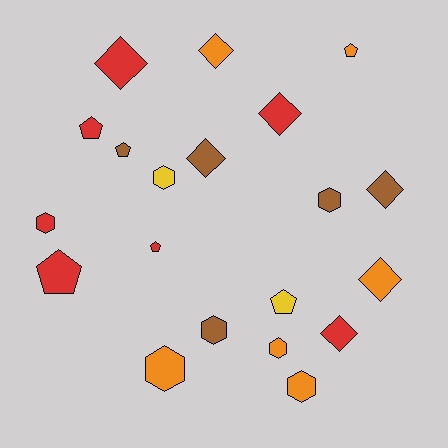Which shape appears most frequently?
Hexagon, with 7 objects.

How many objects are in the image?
There are 20 objects.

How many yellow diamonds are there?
There are no yellow diamonds.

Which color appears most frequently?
Red, with 7 objects.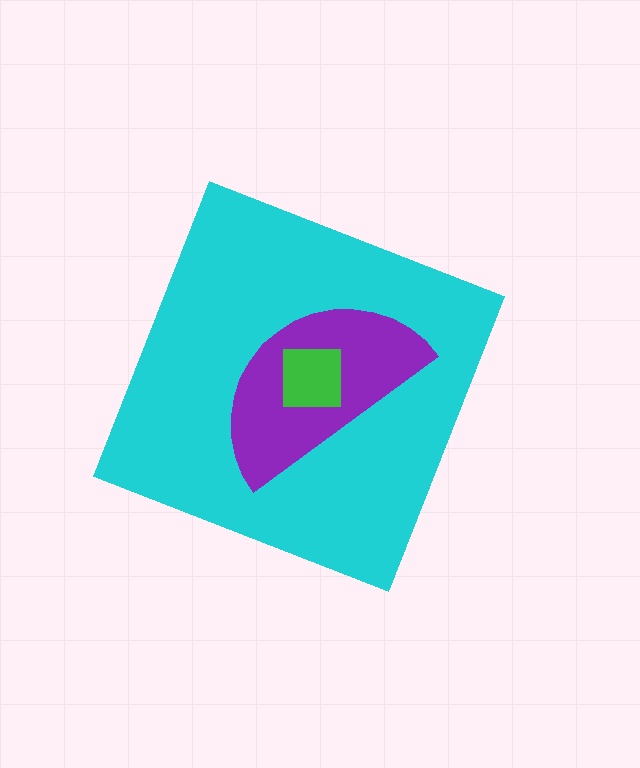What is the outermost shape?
The cyan diamond.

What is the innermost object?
The green square.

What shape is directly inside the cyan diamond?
The purple semicircle.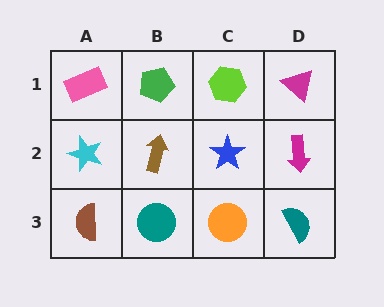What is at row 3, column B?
A teal circle.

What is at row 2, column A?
A cyan star.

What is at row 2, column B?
A brown arrow.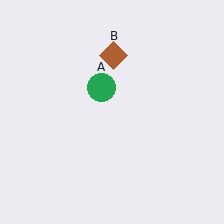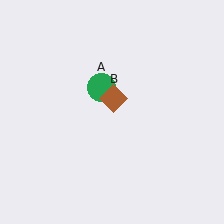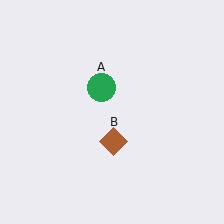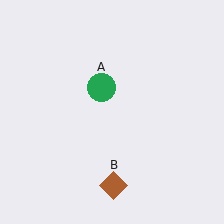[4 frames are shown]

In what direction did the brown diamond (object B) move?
The brown diamond (object B) moved down.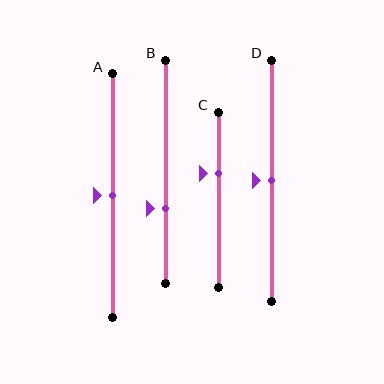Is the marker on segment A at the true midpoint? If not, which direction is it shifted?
Yes, the marker on segment A is at the true midpoint.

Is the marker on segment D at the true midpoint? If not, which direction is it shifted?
Yes, the marker on segment D is at the true midpoint.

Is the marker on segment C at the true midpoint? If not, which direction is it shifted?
No, the marker on segment C is shifted upward by about 15% of the segment length.